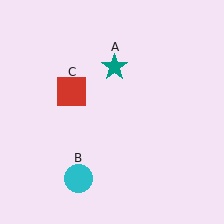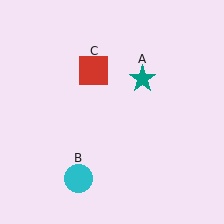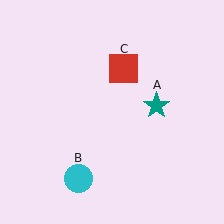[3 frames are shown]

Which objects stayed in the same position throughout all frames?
Cyan circle (object B) remained stationary.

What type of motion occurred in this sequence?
The teal star (object A), red square (object C) rotated clockwise around the center of the scene.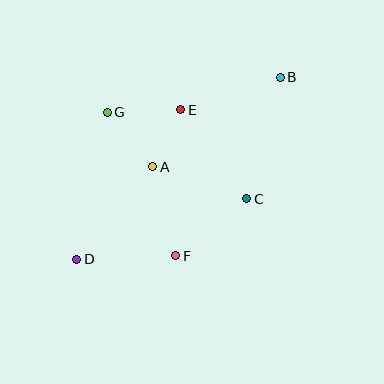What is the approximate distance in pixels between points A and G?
The distance between A and G is approximately 71 pixels.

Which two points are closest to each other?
Points A and E are closest to each other.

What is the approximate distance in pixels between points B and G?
The distance between B and G is approximately 177 pixels.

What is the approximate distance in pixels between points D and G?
The distance between D and G is approximately 150 pixels.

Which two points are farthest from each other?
Points B and D are farthest from each other.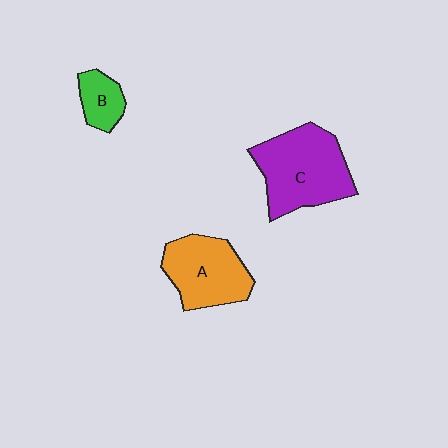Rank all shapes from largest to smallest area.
From largest to smallest: C (purple), A (orange), B (green).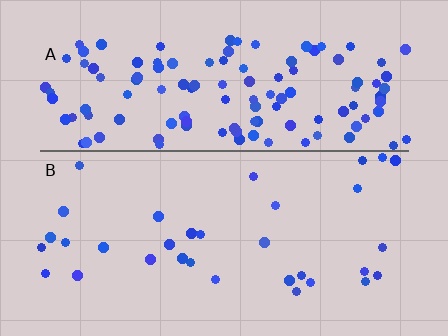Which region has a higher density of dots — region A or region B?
A (the top).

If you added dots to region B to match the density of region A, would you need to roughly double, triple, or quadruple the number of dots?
Approximately quadruple.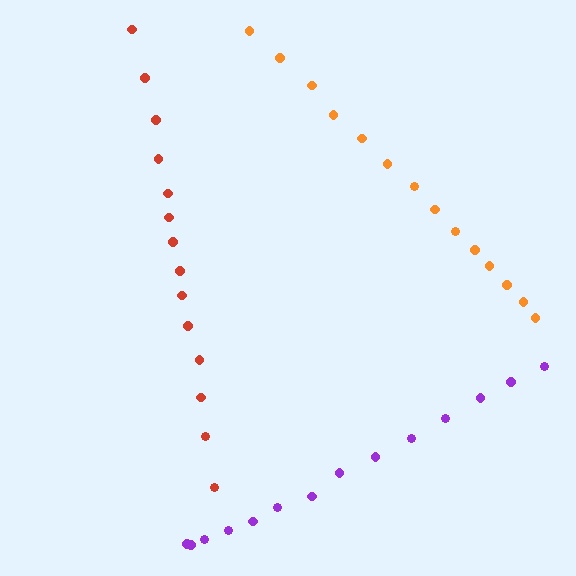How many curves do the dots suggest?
There are 3 distinct paths.